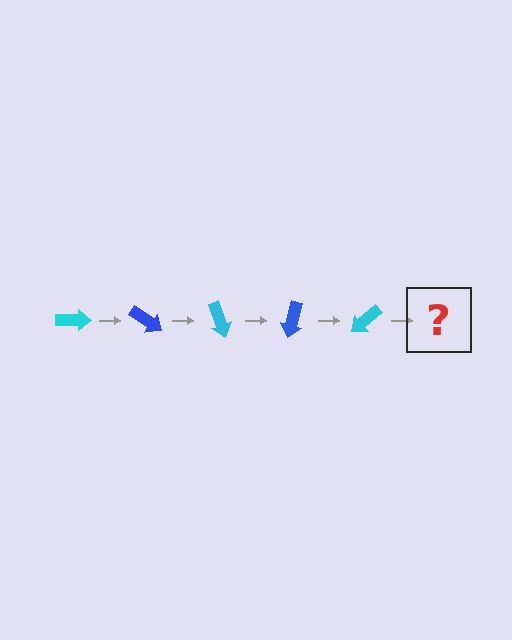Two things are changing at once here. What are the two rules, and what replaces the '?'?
The two rules are that it rotates 35 degrees each step and the color cycles through cyan and blue. The '?' should be a blue arrow, rotated 175 degrees from the start.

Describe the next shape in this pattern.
It should be a blue arrow, rotated 175 degrees from the start.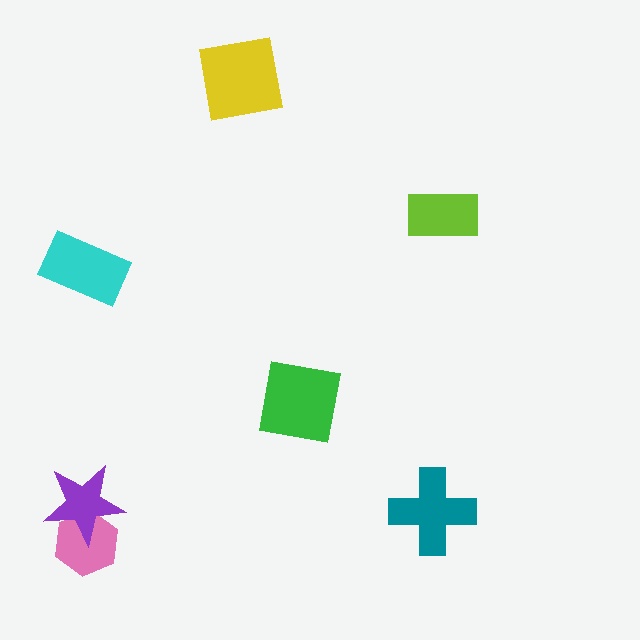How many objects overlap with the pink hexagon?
1 object overlaps with the pink hexagon.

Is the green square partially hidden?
No, no other shape covers it.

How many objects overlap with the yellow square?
0 objects overlap with the yellow square.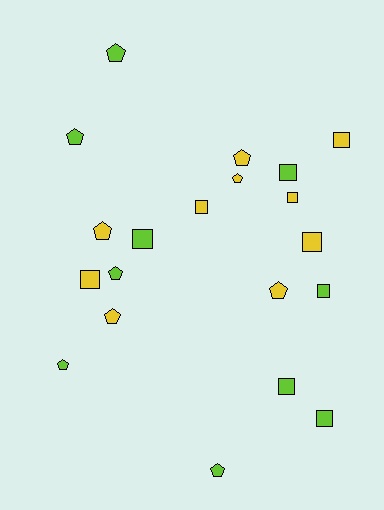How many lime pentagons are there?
There are 5 lime pentagons.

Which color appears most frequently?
Yellow, with 10 objects.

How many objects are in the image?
There are 20 objects.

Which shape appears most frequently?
Pentagon, with 10 objects.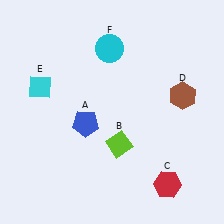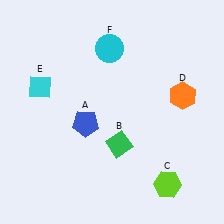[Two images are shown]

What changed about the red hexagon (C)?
In Image 1, C is red. In Image 2, it changed to lime.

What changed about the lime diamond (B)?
In Image 1, B is lime. In Image 2, it changed to green.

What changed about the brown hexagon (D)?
In Image 1, D is brown. In Image 2, it changed to orange.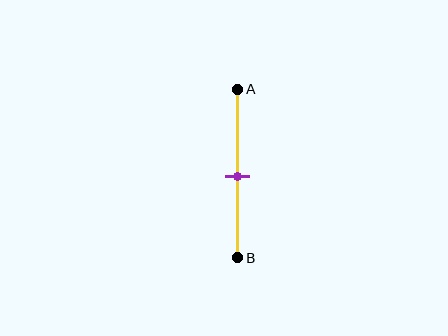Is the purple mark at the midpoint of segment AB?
Yes, the mark is approximately at the midpoint.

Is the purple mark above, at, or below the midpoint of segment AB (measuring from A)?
The purple mark is approximately at the midpoint of segment AB.